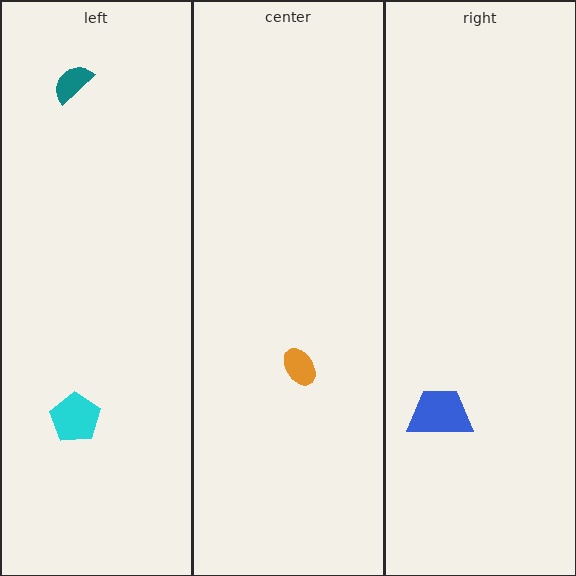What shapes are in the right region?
The blue trapezoid.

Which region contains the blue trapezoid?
The right region.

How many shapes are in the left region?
2.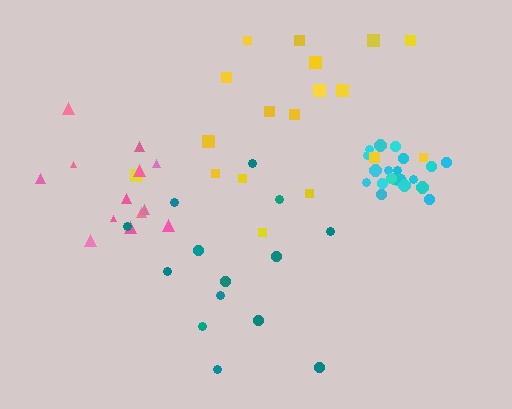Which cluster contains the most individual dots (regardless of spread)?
Cyan (23).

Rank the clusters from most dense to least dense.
cyan, pink, yellow, teal.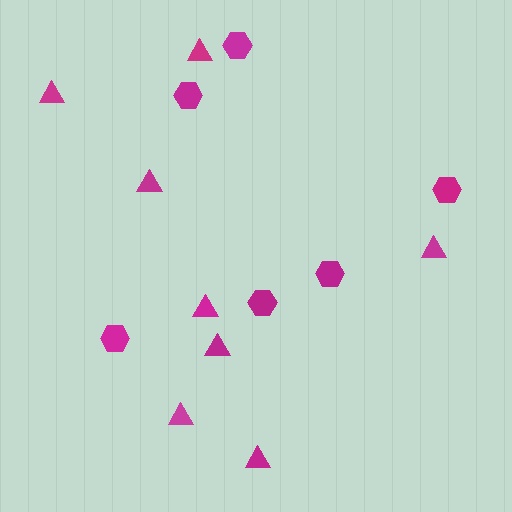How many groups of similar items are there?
There are 2 groups: one group of hexagons (6) and one group of triangles (8).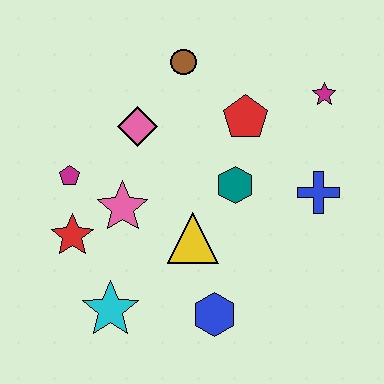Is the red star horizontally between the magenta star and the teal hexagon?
No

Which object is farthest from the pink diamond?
The blue hexagon is farthest from the pink diamond.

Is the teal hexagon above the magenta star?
No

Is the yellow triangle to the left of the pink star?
No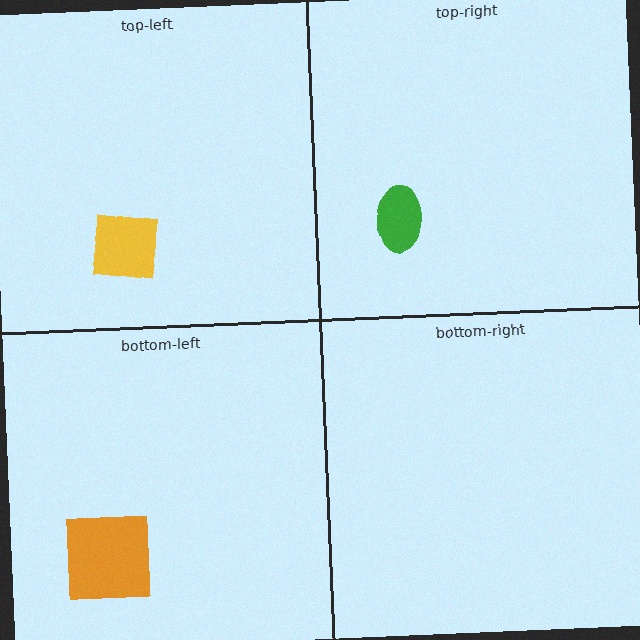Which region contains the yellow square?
The top-left region.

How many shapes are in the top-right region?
1.